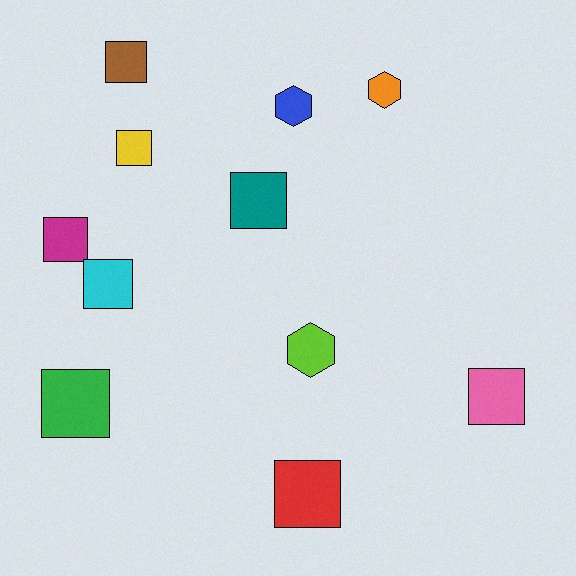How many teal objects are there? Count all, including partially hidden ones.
There is 1 teal object.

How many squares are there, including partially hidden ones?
There are 8 squares.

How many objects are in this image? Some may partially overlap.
There are 11 objects.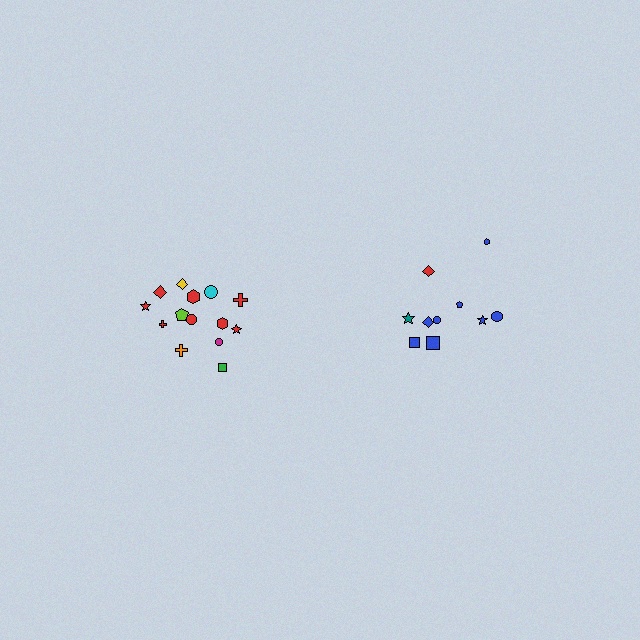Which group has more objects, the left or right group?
The left group.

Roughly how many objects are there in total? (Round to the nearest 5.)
Roughly 25 objects in total.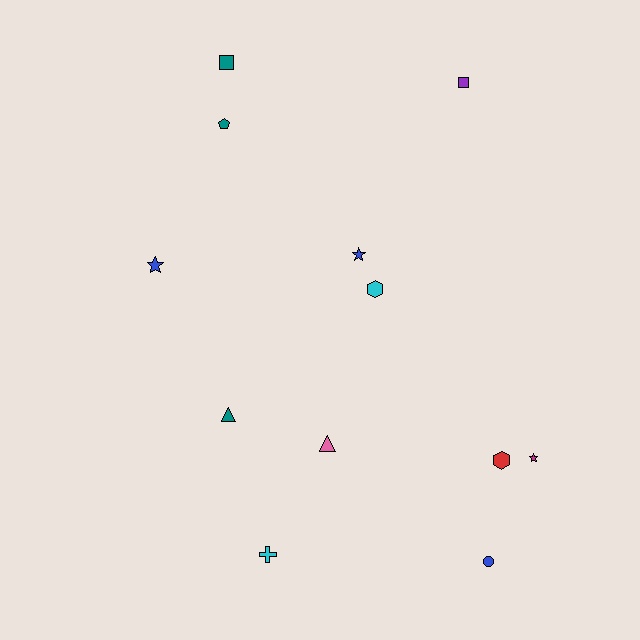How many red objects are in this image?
There is 1 red object.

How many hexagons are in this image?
There are 2 hexagons.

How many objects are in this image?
There are 12 objects.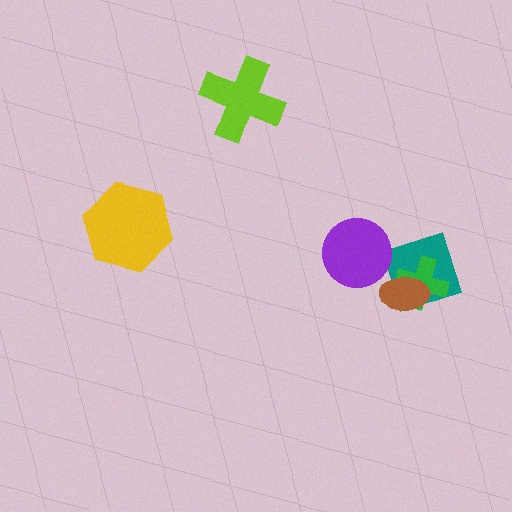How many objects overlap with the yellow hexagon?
0 objects overlap with the yellow hexagon.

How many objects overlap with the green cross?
2 objects overlap with the green cross.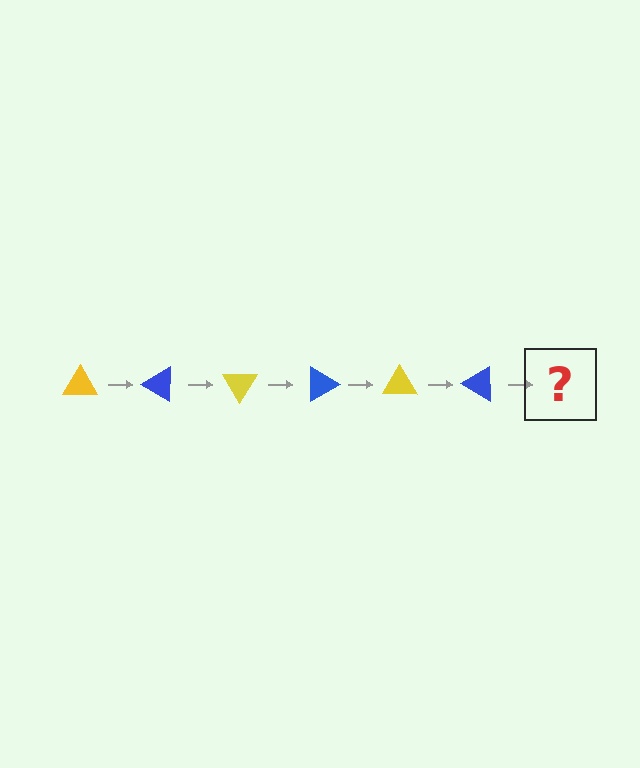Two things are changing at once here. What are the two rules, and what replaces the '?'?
The two rules are that it rotates 30 degrees each step and the color cycles through yellow and blue. The '?' should be a yellow triangle, rotated 180 degrees from the start.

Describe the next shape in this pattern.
It should be a yellow triangle, rotated 180 degrees from the start.